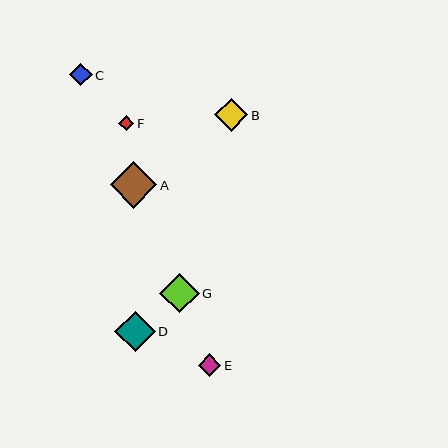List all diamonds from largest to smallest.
From largest to smallest: A, D, G, B, E, C, F.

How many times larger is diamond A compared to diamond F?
Diamond A is approximately 3.0 times the size of diamond F.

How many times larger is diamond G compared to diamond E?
Diamond G is approximately 1.8 times the size of diamond E.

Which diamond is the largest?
Diamond A is the largest with a size of approximately 47 pixels.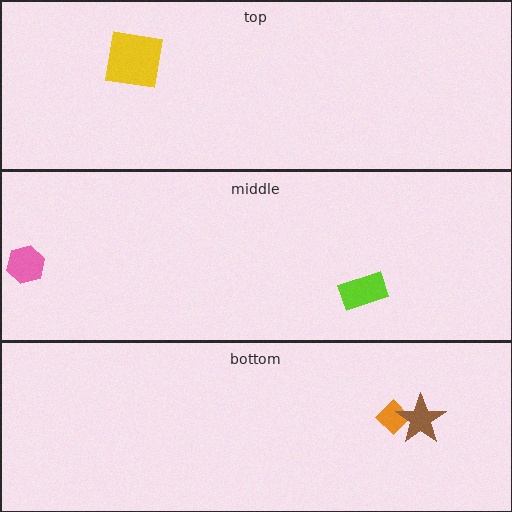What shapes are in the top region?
The yellow square.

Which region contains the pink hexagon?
The middle region.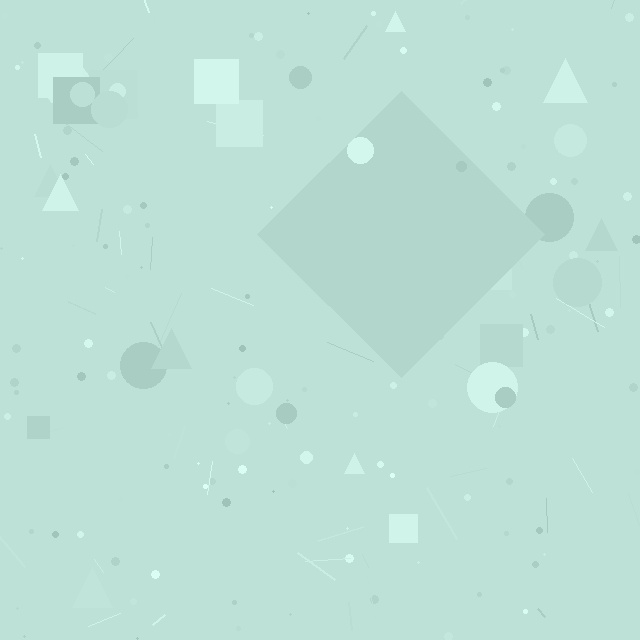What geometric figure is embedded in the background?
A diamond is embedded in the background.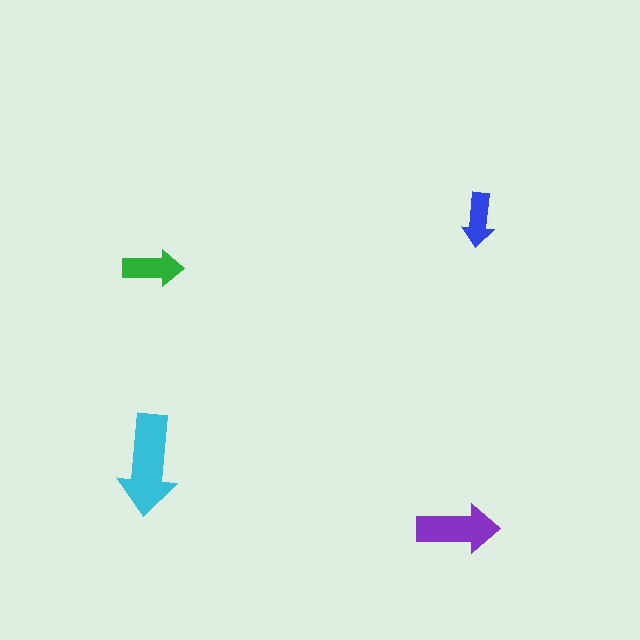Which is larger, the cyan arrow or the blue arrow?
The cyan one.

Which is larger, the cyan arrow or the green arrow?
The cyan one.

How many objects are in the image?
There are 4 objects in the image.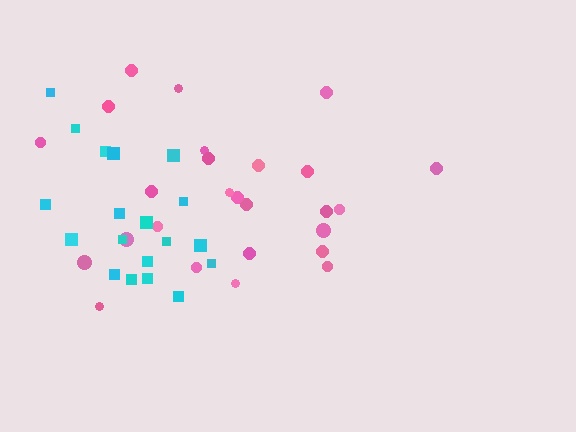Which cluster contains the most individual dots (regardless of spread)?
Pink (26).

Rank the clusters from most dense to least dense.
cyan, pink.